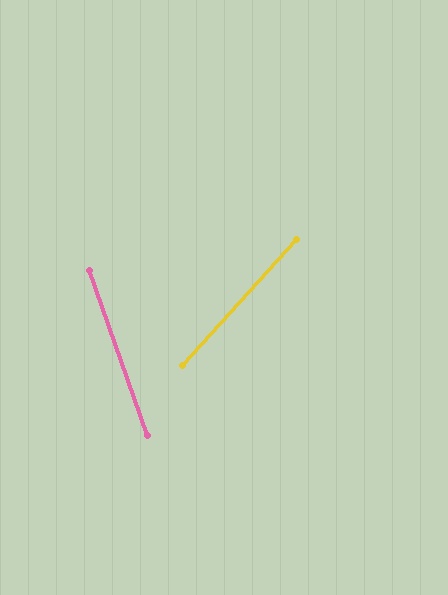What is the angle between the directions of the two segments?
Approximately 62 degrees.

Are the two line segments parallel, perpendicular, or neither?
Neither parallel nor perpendicular — they differ by about 62°.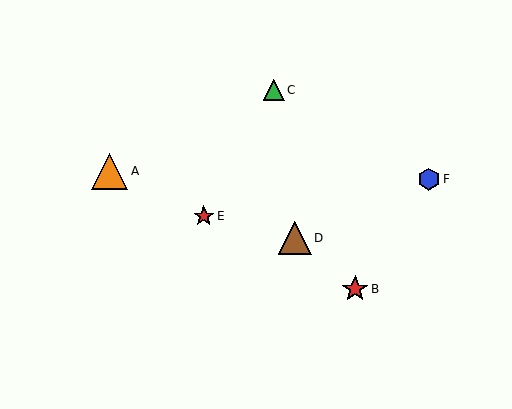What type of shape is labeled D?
Shape D is a brown triangle.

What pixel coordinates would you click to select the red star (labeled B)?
Click at (355, 289) to select the red star B.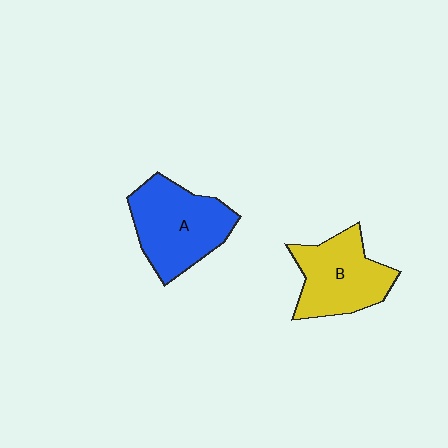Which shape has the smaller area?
Shape B (yellow).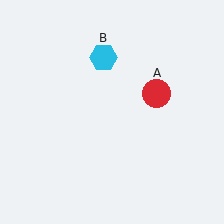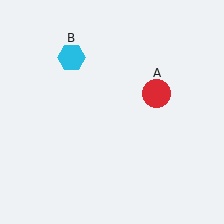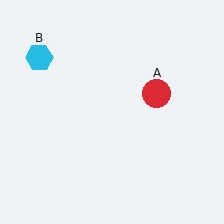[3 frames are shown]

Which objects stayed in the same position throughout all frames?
Red circle (object A) remained stationary.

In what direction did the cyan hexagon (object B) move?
The cyan hexagon (object B) moved left.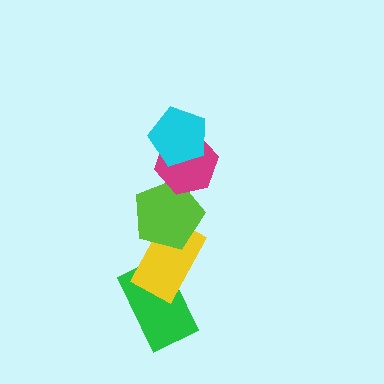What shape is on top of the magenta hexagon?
The cyan pentagon is on top of the magenta hexagon.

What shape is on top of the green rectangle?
The yellow rectangle is on top of the green rectangle.